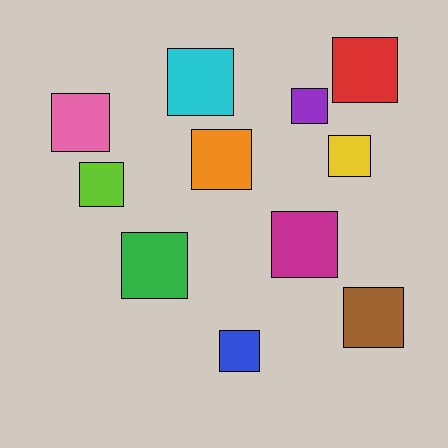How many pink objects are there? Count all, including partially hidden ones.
There is 1 pink object.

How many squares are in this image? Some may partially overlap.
There are 11 squares.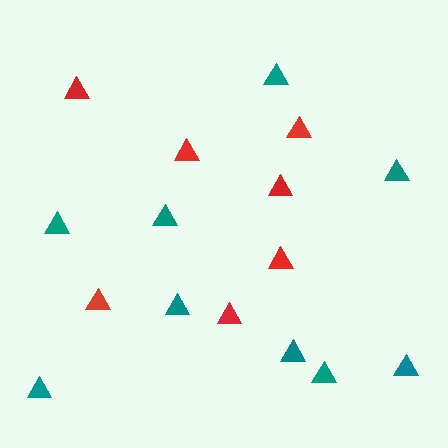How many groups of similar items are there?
There are 2 groups: one group of red triangles (7) and one group of teal triangles (9).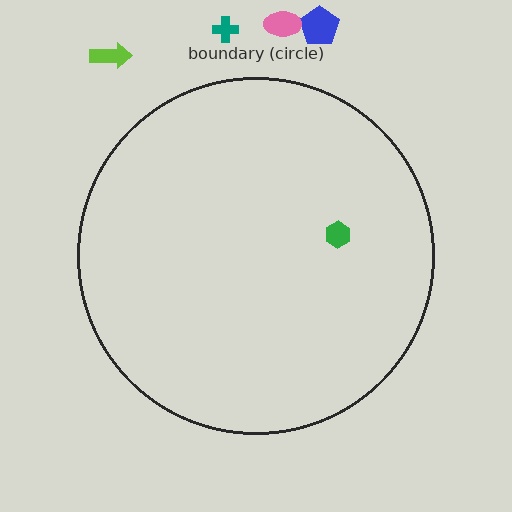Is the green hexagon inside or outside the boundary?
Inside.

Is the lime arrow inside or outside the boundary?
Outside.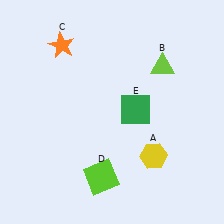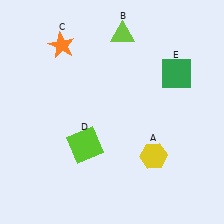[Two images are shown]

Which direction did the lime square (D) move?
The lime square (D) moved up.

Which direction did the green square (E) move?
The green square (E) moved right.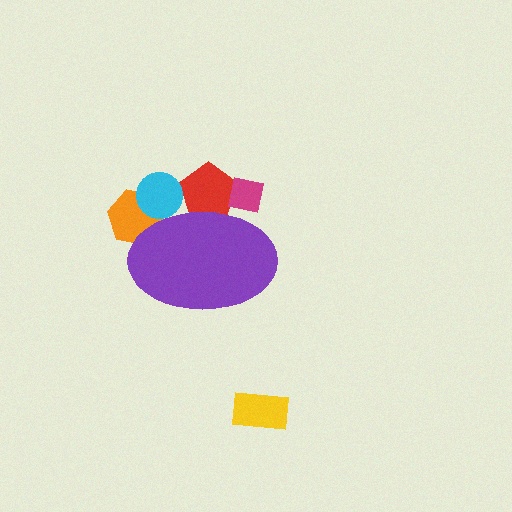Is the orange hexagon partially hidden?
Yes, the orange hexagon is partially hidden behind the purple ellipse.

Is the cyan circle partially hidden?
Yes, the cyan circle is partially hidden behind the purple ellipse.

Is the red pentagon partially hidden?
Yes, the red pentagon is partially hidden behind the purple ellipse.